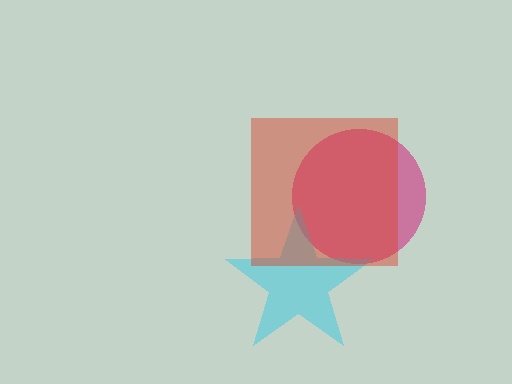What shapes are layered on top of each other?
The layered shapes are: a magenta circle, a cyan star, a red square.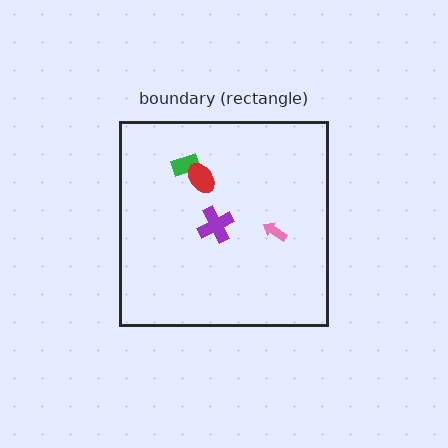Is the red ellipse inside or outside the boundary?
Inside.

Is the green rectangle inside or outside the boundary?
Inside.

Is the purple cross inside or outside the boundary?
Inside.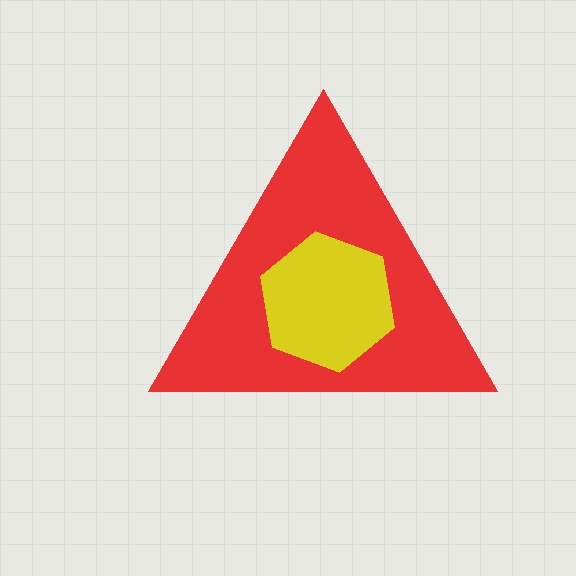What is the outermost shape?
The red triangle.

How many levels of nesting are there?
2.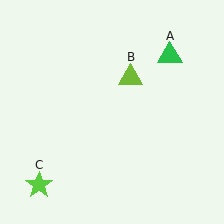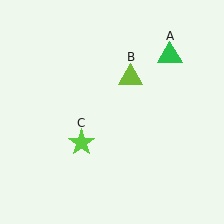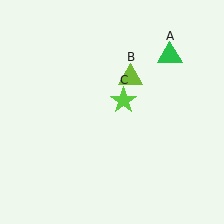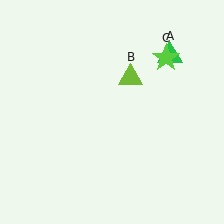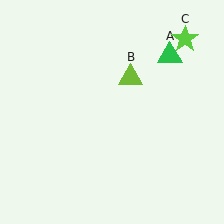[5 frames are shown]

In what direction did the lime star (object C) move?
The lime star (object C) moved up and to the right.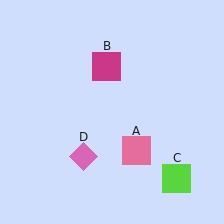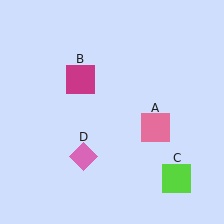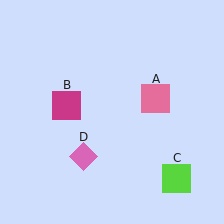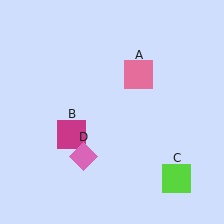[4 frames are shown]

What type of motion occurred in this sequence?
The pink square (object A), magenta square (object B) rotated counterclockwise around the center of the scene.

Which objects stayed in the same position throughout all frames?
Lime square (object C) and pink diamond (object D) remained stationary.